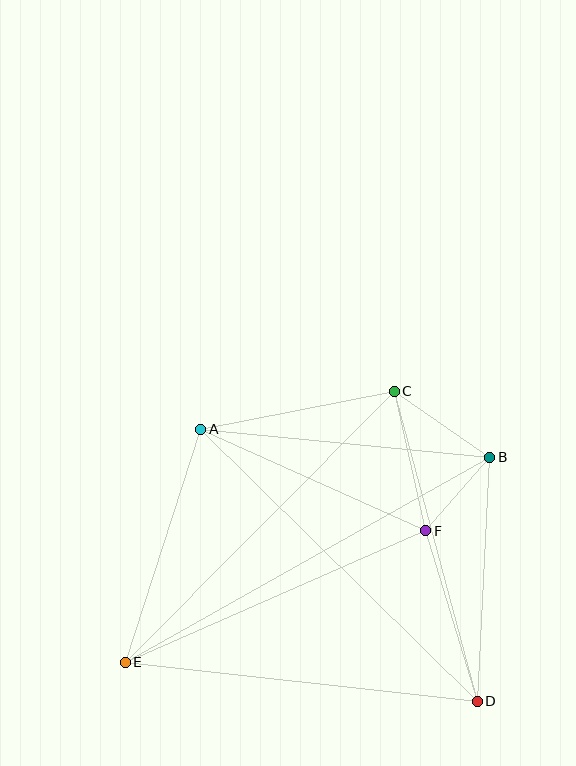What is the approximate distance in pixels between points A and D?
The distance between A and D is approximately 388 pixels.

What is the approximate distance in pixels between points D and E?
The distance between D and E is approximately 354 pixels.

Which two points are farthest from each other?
Points B and E are farthest from each other.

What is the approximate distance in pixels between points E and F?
The distance between E and F is approximately 328 pixels.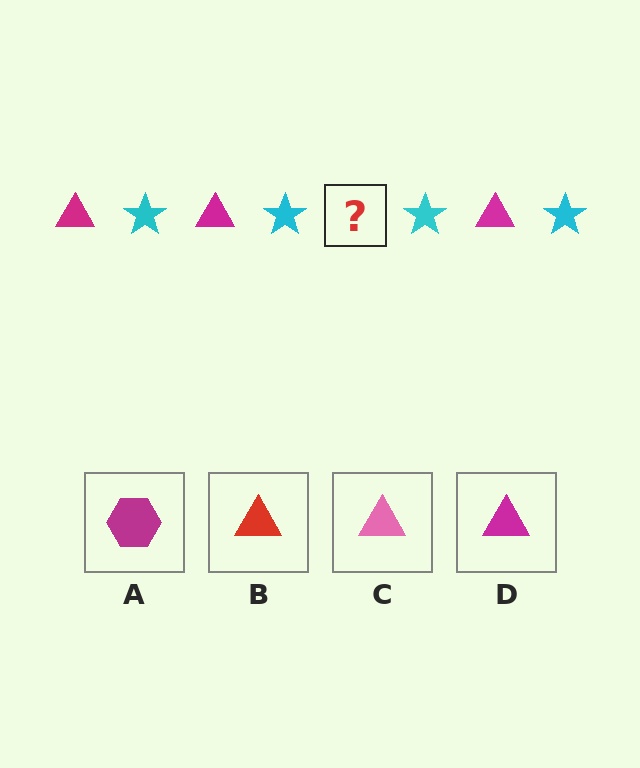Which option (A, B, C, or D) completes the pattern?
D.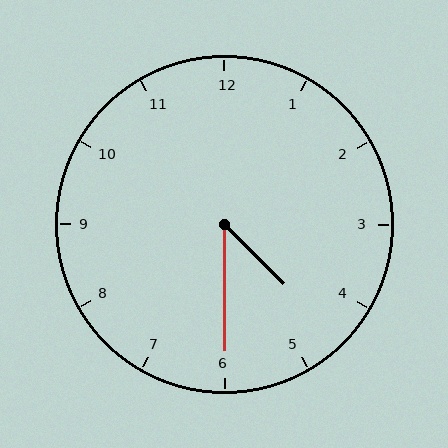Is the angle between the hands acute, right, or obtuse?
It is acute.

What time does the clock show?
4:30.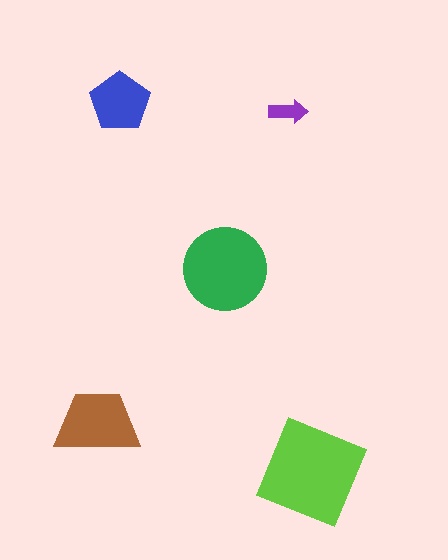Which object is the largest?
The lime square.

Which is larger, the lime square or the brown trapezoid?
The lime square.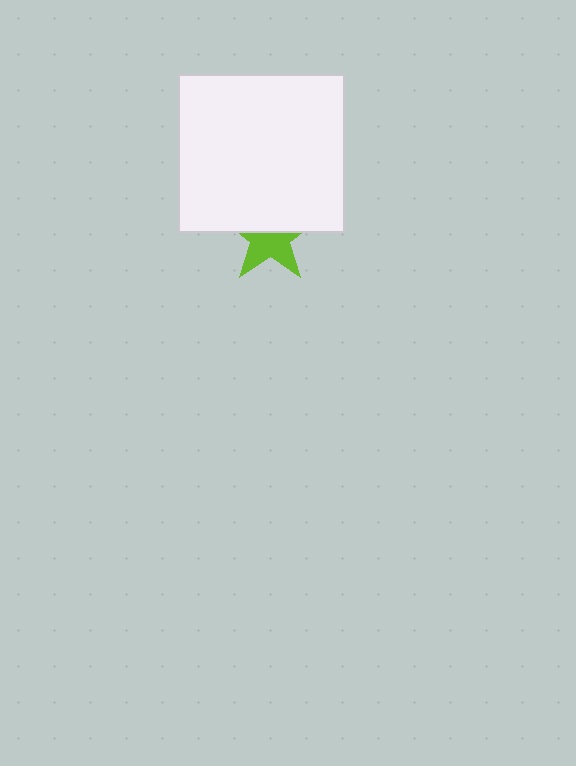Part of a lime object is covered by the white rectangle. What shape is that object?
It is a star.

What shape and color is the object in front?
The object in front is a white rectangle.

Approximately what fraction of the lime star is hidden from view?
Roughly 50% of the lime star is hidden behind the white rectangle.